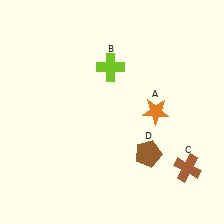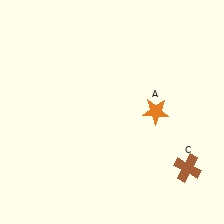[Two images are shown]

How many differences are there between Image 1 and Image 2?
There are 2 differences between the two images.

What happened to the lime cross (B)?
The lime cross (B) was removed in Image 2. It was in the top-left area of Image 1.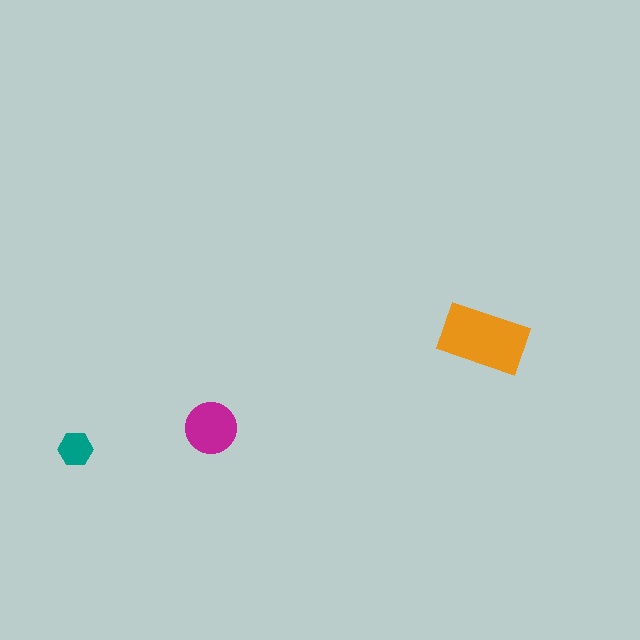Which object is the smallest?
The teal hexagon.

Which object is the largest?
The orange rectangle.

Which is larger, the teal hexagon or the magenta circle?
The magenta circle.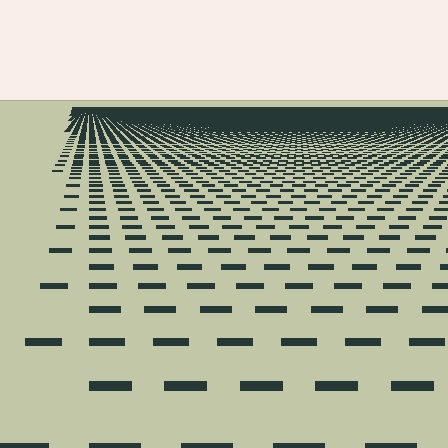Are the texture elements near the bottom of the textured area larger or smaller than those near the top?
Larger. Near the bottom, elements are closer to the viewer and appear at a bigger on-screen size.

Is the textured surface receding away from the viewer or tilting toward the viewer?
The surface is receding away from the viewer. Texture elements get smaller and denser toward the top.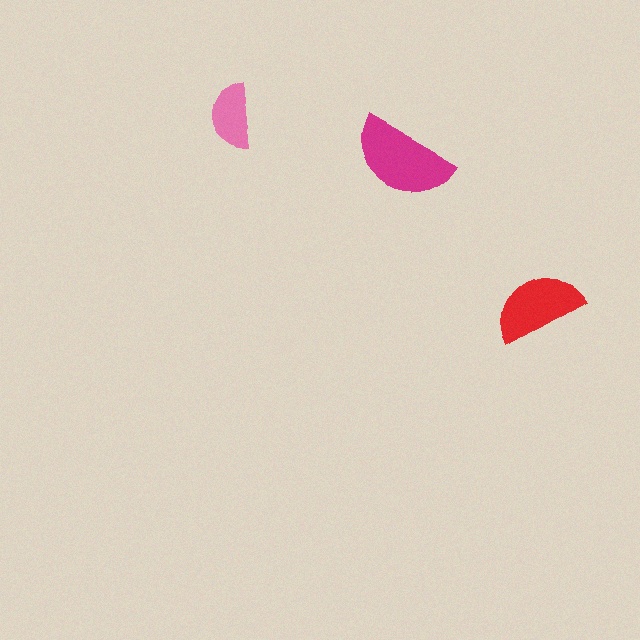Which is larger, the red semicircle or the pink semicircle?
The red one.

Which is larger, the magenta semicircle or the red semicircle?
The magenta one.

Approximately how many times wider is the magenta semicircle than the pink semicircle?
About 1.5 times wider.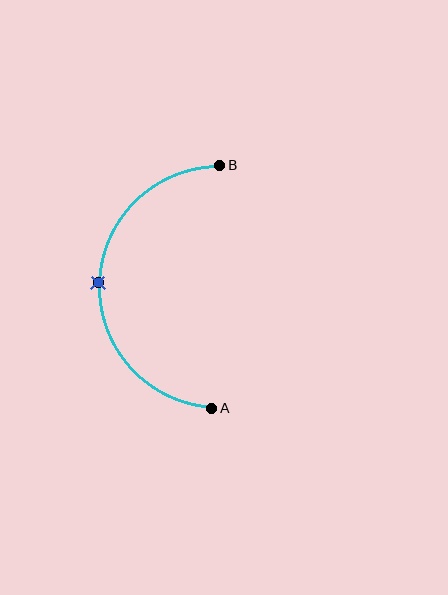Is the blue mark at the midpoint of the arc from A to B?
Yes. The blue mark lies on the arc at equal arc-length from both A and B — it is the arc midpoint.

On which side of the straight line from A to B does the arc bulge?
The arc bulges to the left of the straight line connecting A and B.